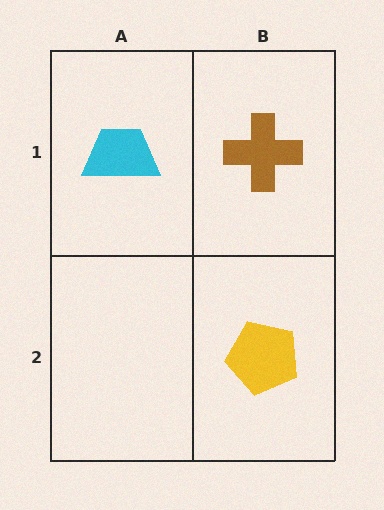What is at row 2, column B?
A yellow pentagon.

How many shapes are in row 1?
2 shapes.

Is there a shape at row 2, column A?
No, that cell is empty.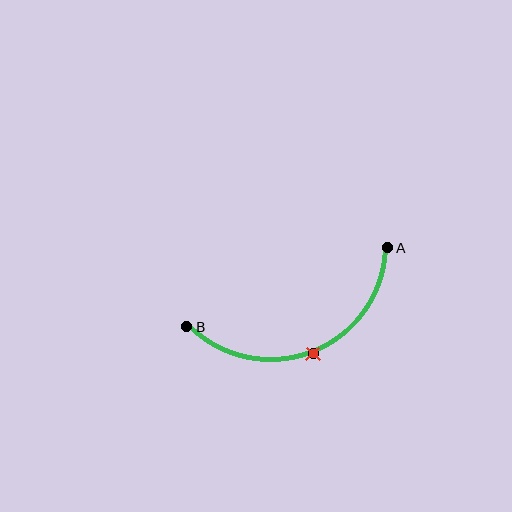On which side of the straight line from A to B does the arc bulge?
The arc bulges below the straight line connecting A and B.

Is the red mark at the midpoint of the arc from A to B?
Yes. The red mark lies on the arc at equal arc-length from both A and B — it is the arc midpoint.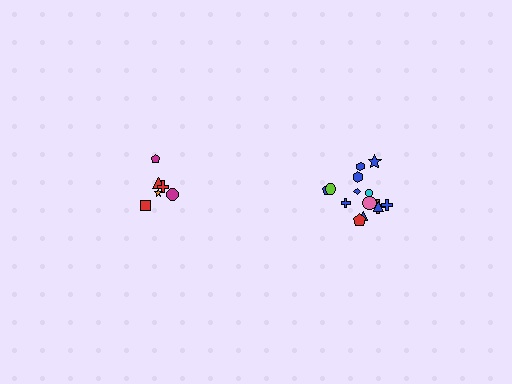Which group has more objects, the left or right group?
The right group.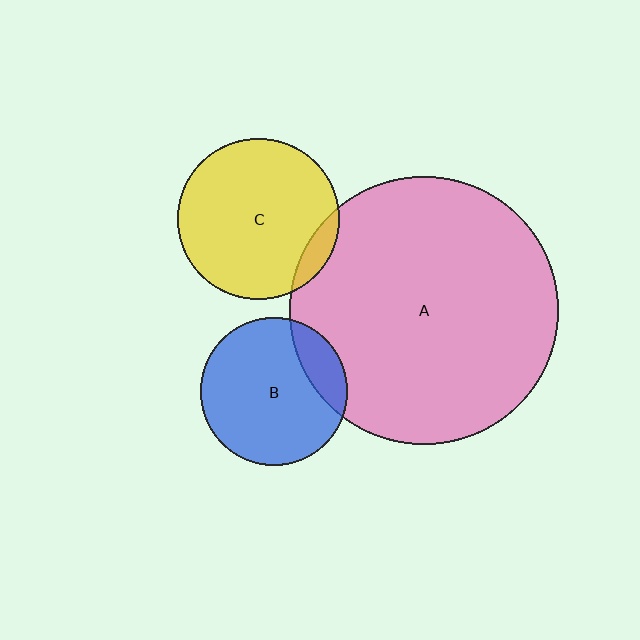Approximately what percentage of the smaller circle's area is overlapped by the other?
Approximately 10%.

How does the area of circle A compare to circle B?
Approximately 3.3 times.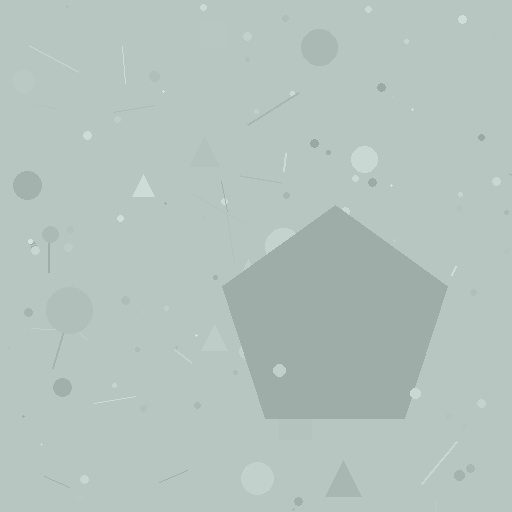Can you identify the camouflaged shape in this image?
The camouflaged shape is a pentagon.